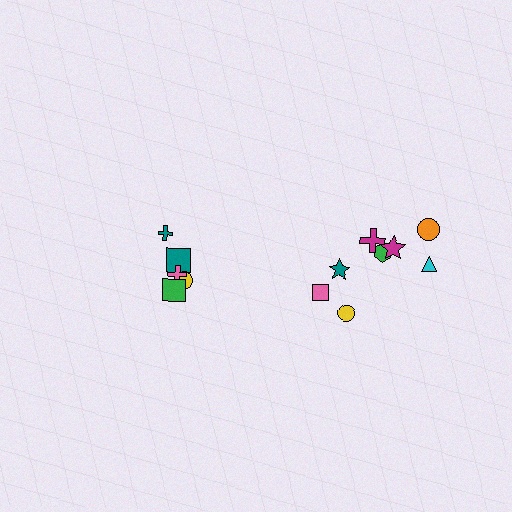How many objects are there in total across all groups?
There are 13 objects.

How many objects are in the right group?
There are 8 objects.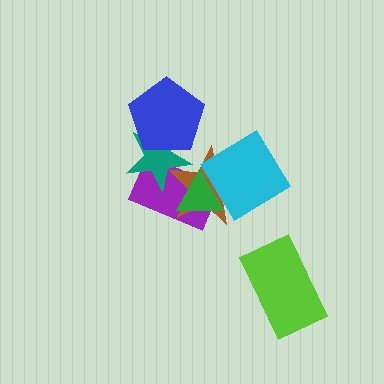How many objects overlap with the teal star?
3 objects overlap with the teal star.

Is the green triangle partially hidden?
Yes, it is partially covered by another shape.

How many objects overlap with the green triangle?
3 objects overlap with the green triangle.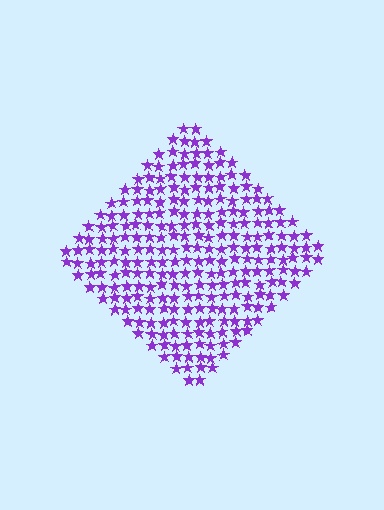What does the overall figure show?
The overall figure shows a diamond.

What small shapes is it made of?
It is made of small stars.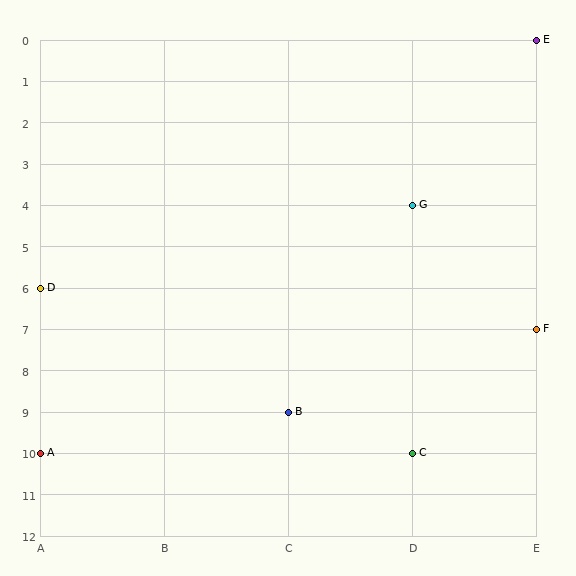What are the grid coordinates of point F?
Point F is at grid coordinates (E, 7).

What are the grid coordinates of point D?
Point D is at grid coordinates (A, 6).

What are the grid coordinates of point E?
Point E is at grid coordinates (E, 0).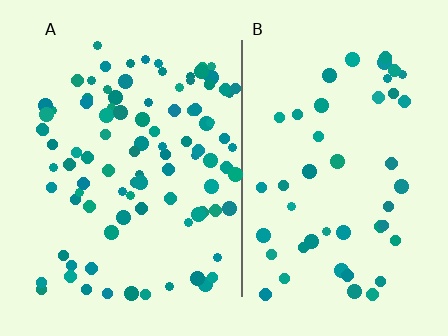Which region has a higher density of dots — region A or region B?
A (the left).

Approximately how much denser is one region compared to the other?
Approximately 2.0× — region A over region B.